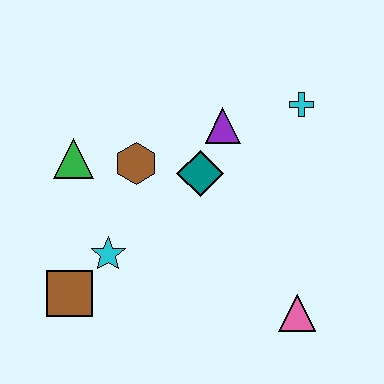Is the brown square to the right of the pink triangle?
No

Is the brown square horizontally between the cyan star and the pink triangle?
No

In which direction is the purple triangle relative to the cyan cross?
The purple triangle is to the left of the cyan cross.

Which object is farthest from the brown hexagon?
The pink triangle is farthest from the brown hexagon.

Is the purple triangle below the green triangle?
No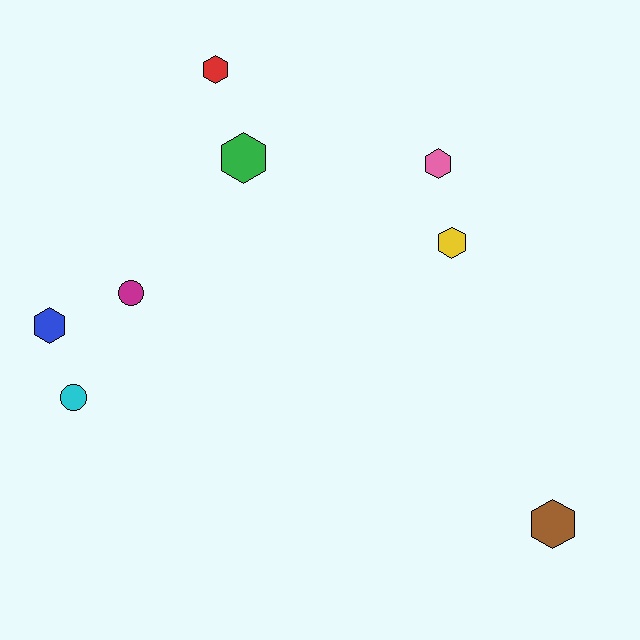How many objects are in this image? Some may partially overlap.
There are 8 objects.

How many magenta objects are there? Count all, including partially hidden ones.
There is 1 magenta object.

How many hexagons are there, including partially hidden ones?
There are 6 hexagons.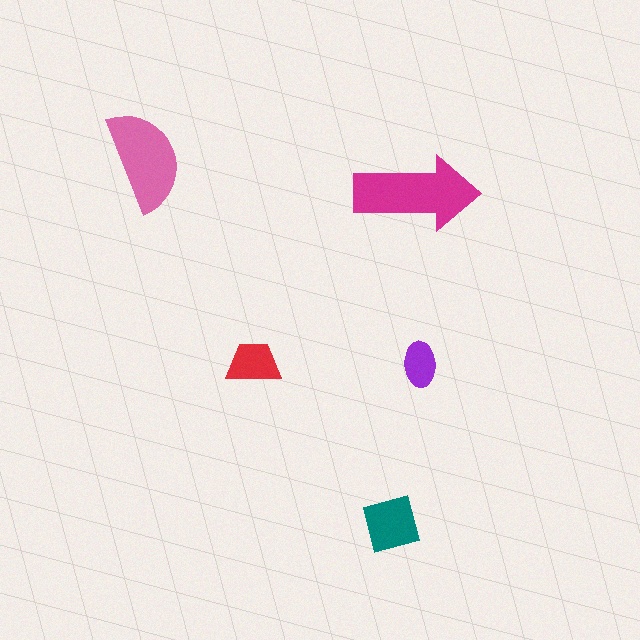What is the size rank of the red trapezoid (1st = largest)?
4th.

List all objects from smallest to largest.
The purple ellipse, the red trapezoid, the teal square, the pink semicircle, the magenta arrow.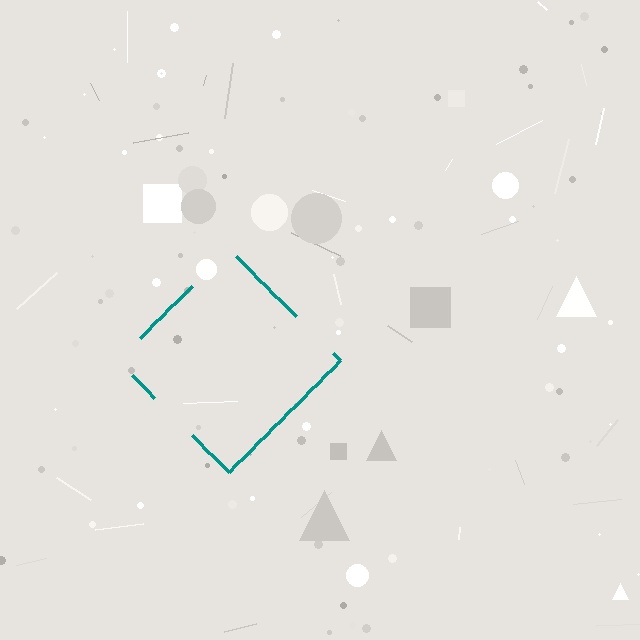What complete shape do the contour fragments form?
The contour fragments form a diamond.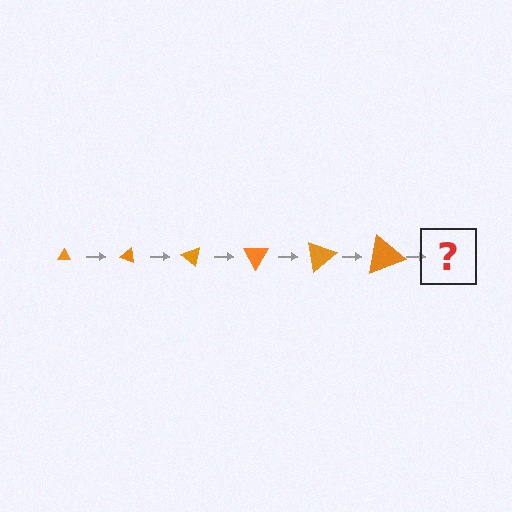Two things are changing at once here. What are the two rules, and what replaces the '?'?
The two rules are that the triangle grows larger each step and it rotates 20 degrees each step. The '?' should be a triangle, larger than the previous one and rotated 120 degrees from the start.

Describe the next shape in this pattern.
It should be a triangle, larger than the previous one and rotated 120 degrees from the start.